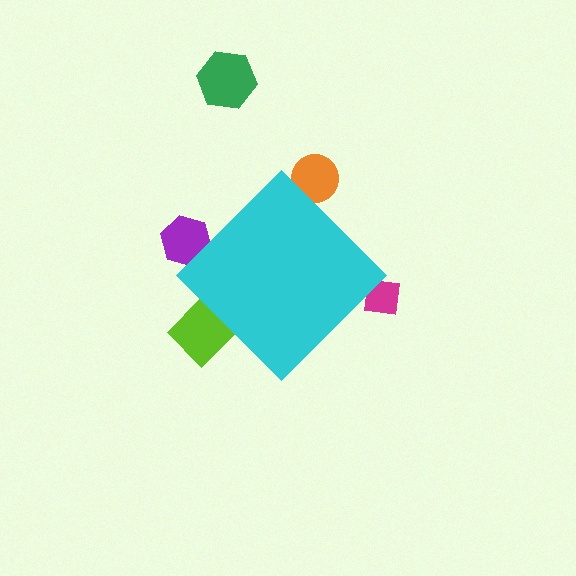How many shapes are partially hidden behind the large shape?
4 shapes are partially hidden.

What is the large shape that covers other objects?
A cyan diamond.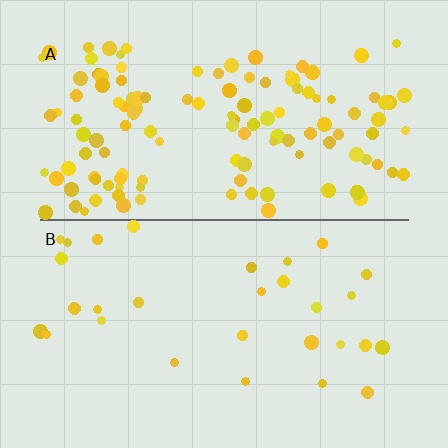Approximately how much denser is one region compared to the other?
Approximately 4.2× — region A over region B.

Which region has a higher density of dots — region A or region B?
A (the top).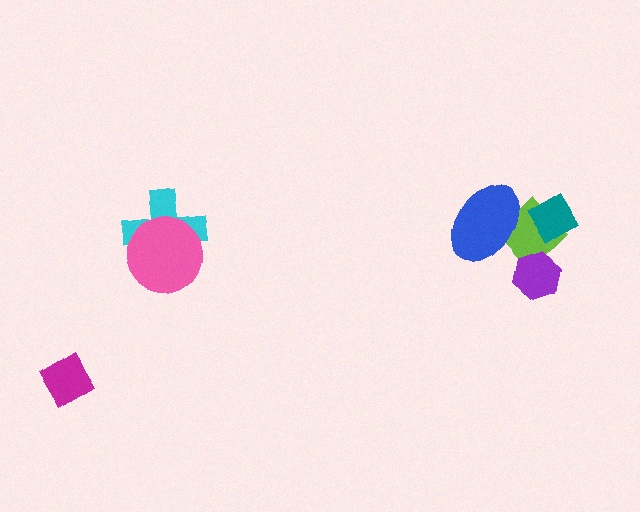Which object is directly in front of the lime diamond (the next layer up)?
The teal diamond is directly in front of the lime diamond.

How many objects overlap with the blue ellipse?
1 object overlaps with the blue ellipse.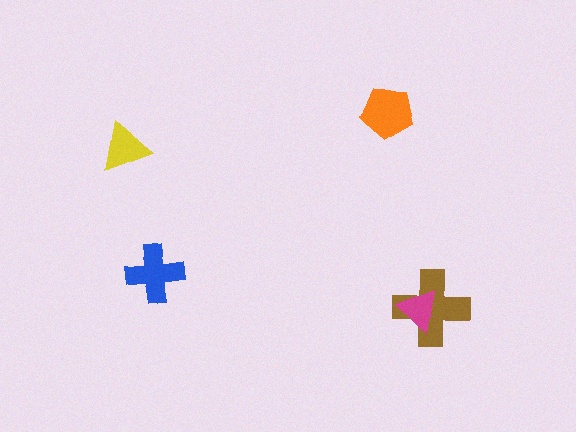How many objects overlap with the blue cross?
0 objects overlap with the blue cross.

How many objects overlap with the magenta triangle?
1 object overlaps with the magenta triangle.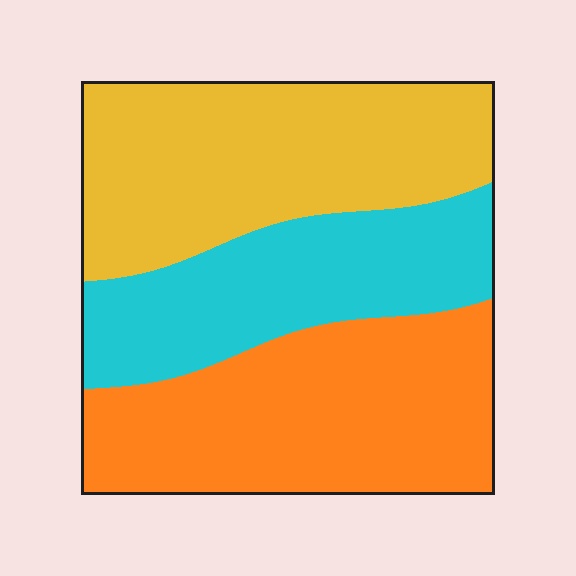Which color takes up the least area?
Cyan, at roughly 25%.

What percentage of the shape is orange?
Orange covers 37% of the shape.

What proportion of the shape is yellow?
Yellow takes up between a third and a half of the shape.